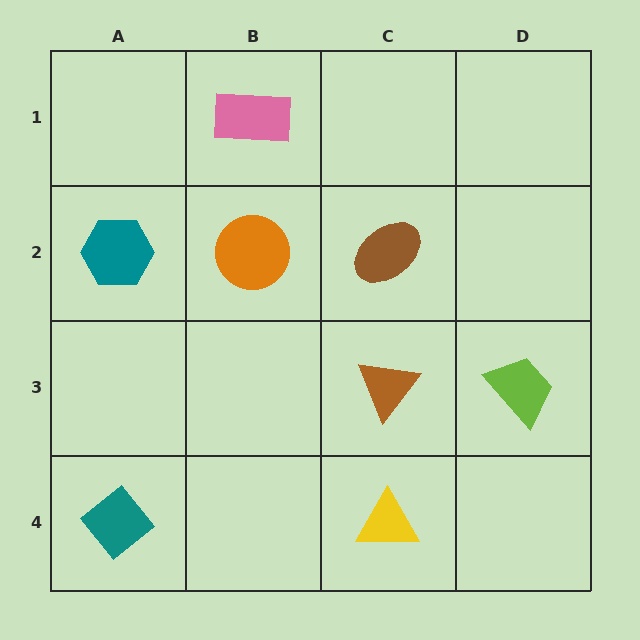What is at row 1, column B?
A pink rectangle.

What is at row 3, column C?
A brown triangle.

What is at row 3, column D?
A lime trapezoid.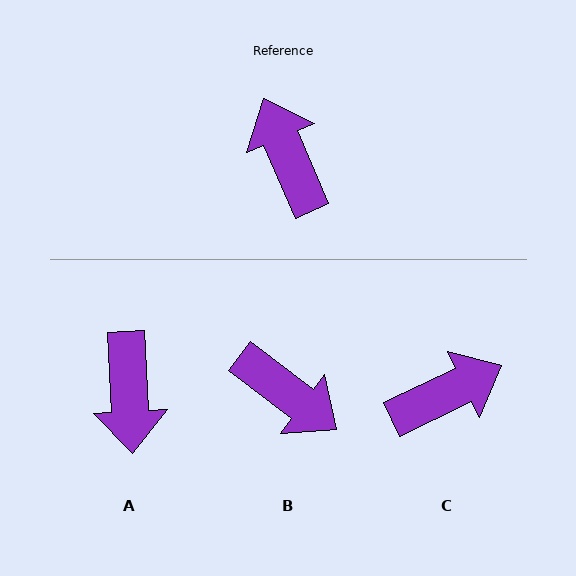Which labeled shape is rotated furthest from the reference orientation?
A, about 160 degrees away.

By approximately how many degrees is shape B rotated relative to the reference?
Approximately 150 degrees clockwise.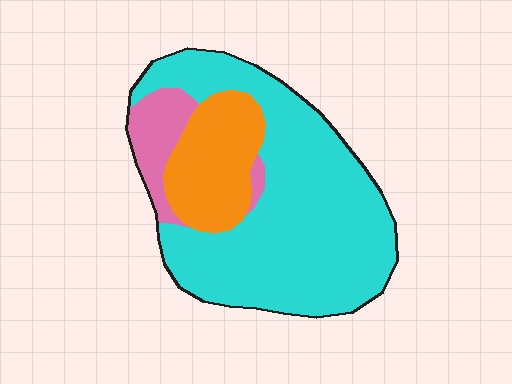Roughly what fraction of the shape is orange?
Orange takes up less than a quarter of the shape.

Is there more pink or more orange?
Orange.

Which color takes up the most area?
Cyan, at roughly 70%.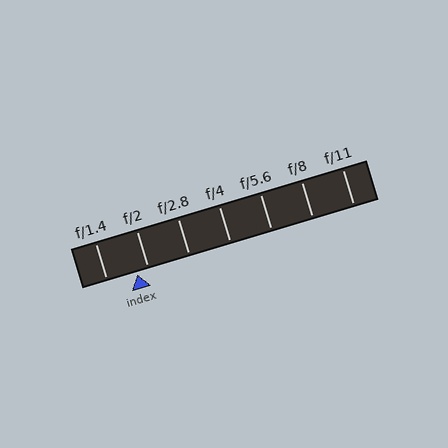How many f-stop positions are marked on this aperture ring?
There are 7 f-stop positions marked.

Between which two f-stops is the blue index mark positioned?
The index mark is between f/1.4 and f/2.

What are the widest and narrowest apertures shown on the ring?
The widest aperture shown is f/1.4 and the narrowest is f/11.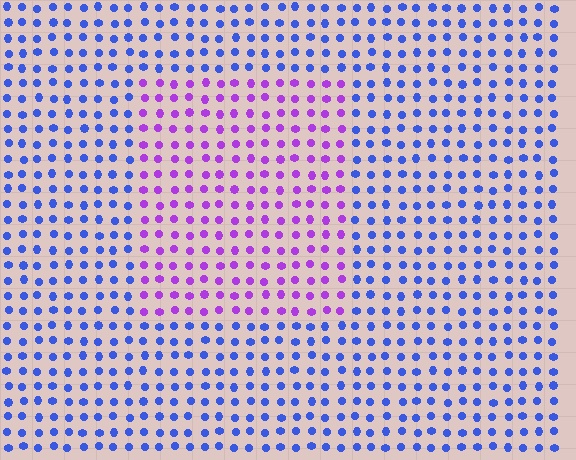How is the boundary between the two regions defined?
The boundary is defined purely by a slight shift in hue (about 53 degrees). Spacing, size, and orientation are identical on both sides.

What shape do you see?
I see a rectangle.